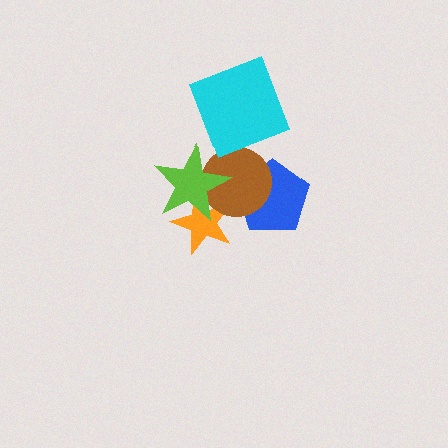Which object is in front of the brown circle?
The lime star is in front of the brown circle.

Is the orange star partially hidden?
Yes, it is partially covered by another shape.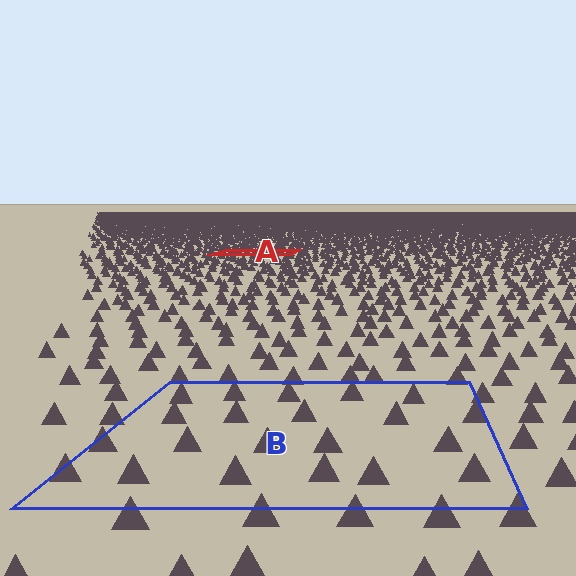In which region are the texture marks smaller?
The texture marks are smaller in region A, because it is farther away.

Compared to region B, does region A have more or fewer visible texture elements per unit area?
Region A has more texture elements per unit area — they are packed more densely because it is farther away.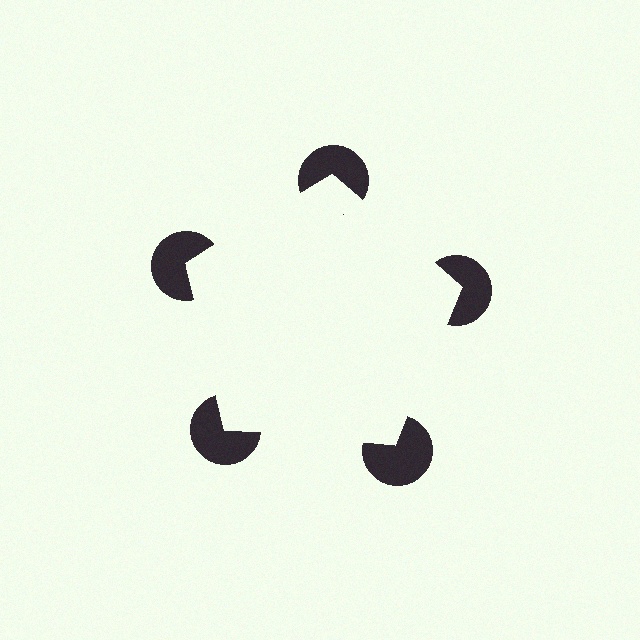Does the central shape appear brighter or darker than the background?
It typically appears slightly brighter than the background, even though no actual brightness change is drawn.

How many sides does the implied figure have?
5 sides.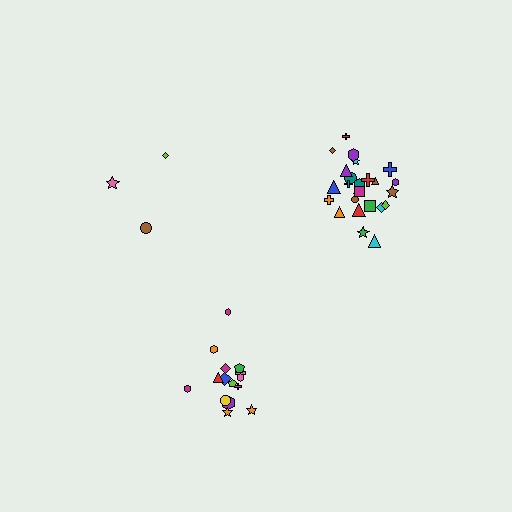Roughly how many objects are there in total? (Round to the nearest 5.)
Roughly 45 objects in total.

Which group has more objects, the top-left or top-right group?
The top-right group.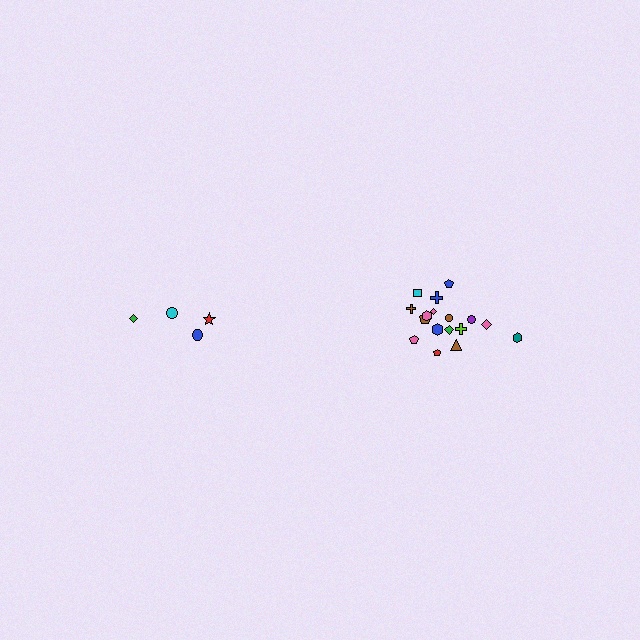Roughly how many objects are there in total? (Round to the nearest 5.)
Roughly 20 objects in total.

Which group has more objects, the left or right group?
The right group.